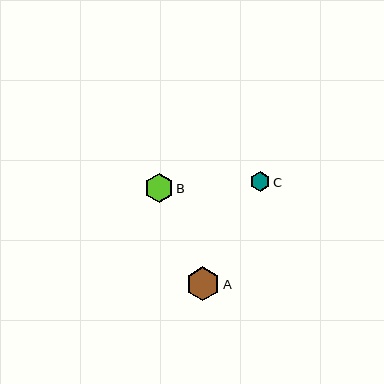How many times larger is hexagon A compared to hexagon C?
Hexagon A is approximately 1.7 times the size of hexagon C.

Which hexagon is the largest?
Hexagon A is the largest with a size of approximately 34 pixels.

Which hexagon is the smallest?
Hexagon C is the smallest with a size of approximately 20 pixels.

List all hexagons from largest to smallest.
From largest to smallest: A, B, C.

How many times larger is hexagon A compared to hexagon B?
Hexagon A is approximately 1.2 times the size of hexagon B.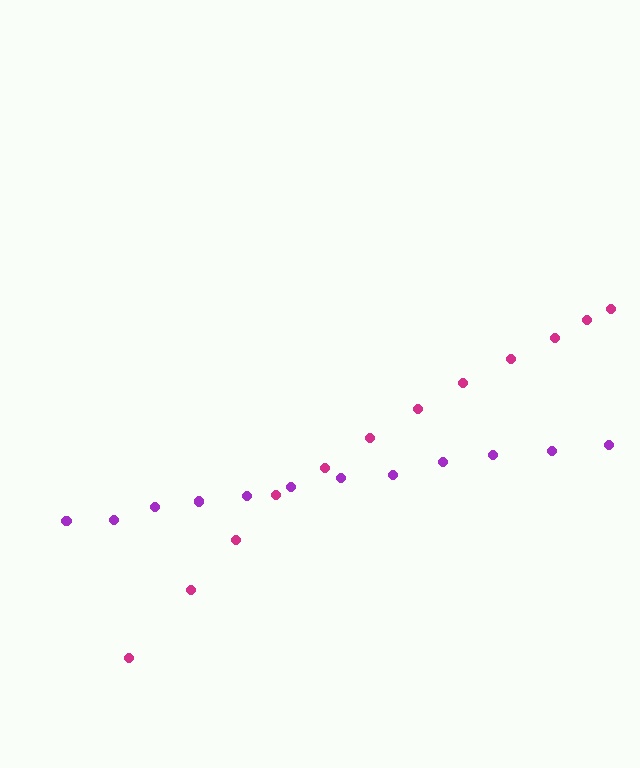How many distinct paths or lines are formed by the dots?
There are 2 distinct paths.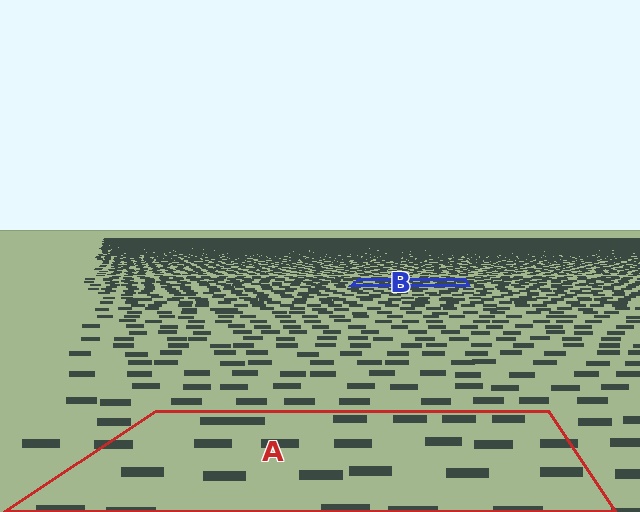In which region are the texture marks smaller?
The texture marks are smaller in region B, because it is farther away.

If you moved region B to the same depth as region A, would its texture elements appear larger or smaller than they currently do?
They would appear larger. At a closer depth, the same texture elements are projected at a bigger on-screen size.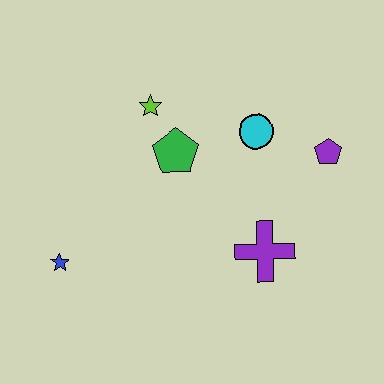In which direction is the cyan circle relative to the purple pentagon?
The cyan circle is to the left of the purple pentagon.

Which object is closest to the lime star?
The green pentagon is closest to the lime star.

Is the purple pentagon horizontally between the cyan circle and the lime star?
No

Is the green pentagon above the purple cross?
Yes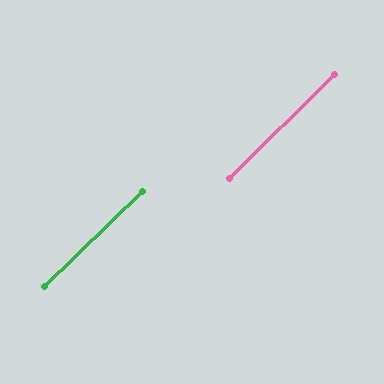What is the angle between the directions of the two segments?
Approximately 1 degree.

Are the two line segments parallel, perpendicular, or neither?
Parallel — their directions differ by only 0.7°.